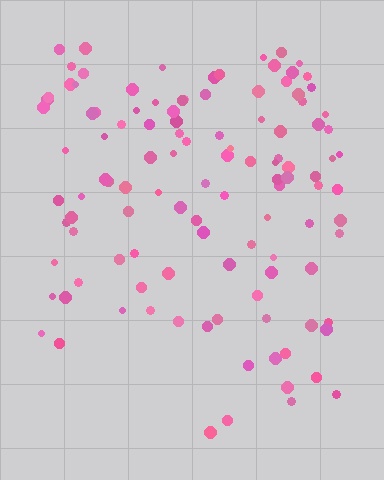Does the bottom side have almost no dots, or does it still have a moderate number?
Still a moderate number, just noticeably fewer than the top.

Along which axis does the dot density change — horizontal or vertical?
Vertical.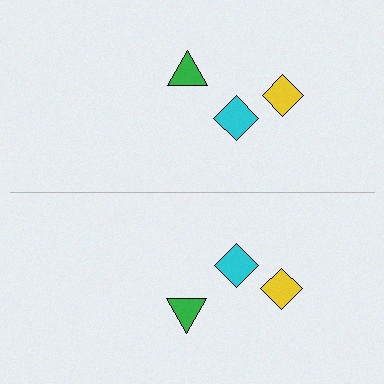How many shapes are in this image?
There are 6 shapes in this image.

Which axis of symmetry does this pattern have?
The pattern has a horizontal axis of symmetry running through the center of the image.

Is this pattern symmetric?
Yes, this pattern has bilateral (reflection) symmetry.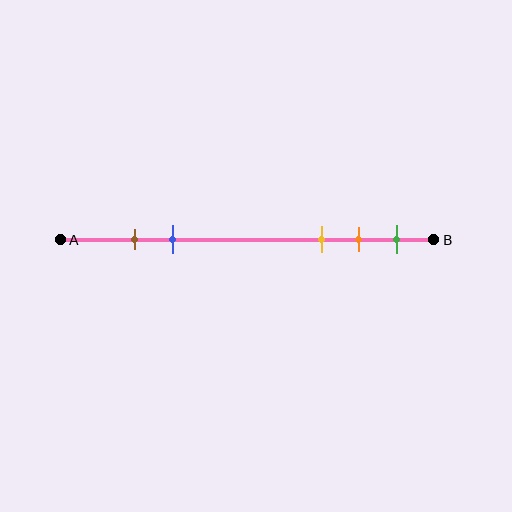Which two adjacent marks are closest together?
The brown and blue marks are the closest adjacent pair.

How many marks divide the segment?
There are 5 marks dividing the segment.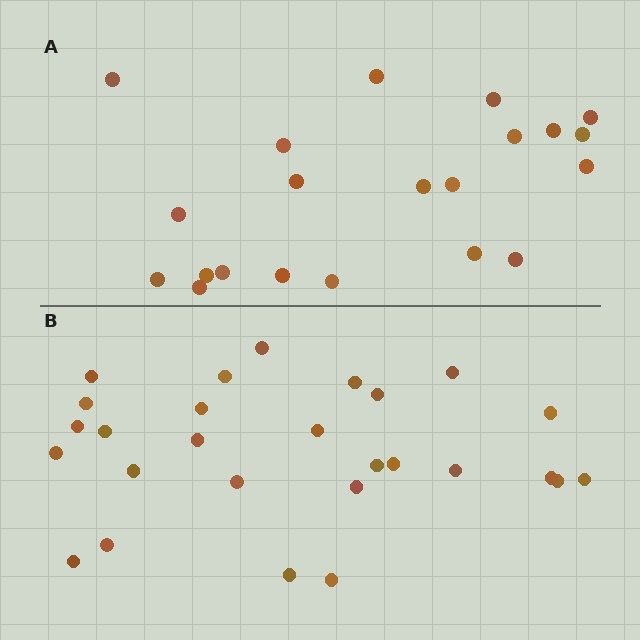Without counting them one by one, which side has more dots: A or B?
Region B (the bottom region) has more dots.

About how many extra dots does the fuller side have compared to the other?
Region B has about 6 more dots than region A.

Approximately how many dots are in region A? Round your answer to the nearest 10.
About 20 dots. (The exact count is 21, which rounds to 20.)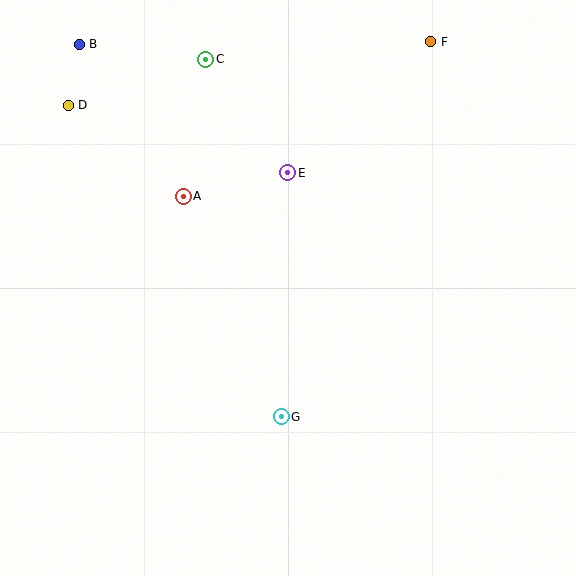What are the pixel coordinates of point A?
Point A is at (183, 196).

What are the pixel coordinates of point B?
Point B is at (79, 44).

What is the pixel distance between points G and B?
The distance between G and B is 424 pixels.